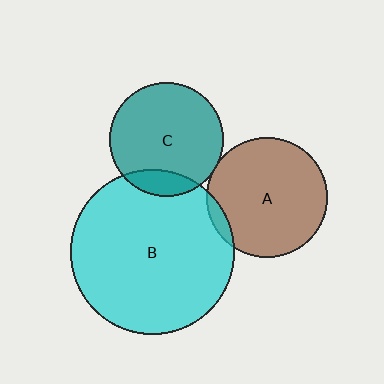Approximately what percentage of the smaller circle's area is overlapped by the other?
Approximately 15%.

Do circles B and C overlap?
Yes.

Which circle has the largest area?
Circle B (cyan).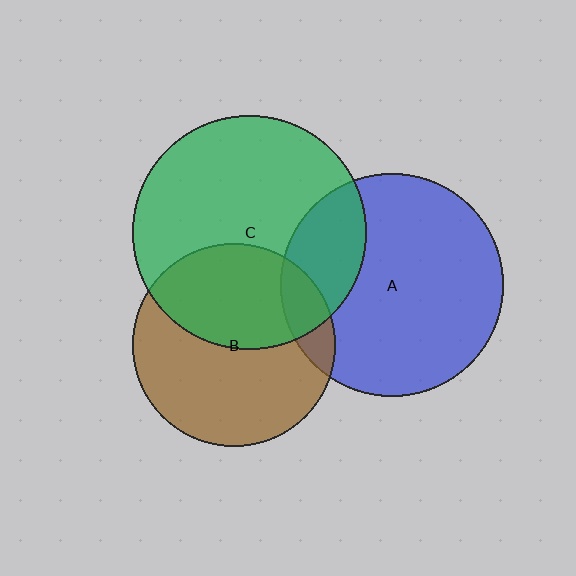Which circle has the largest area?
Circle C (green).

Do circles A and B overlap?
Yes.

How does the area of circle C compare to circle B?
Approximately 1.3 times.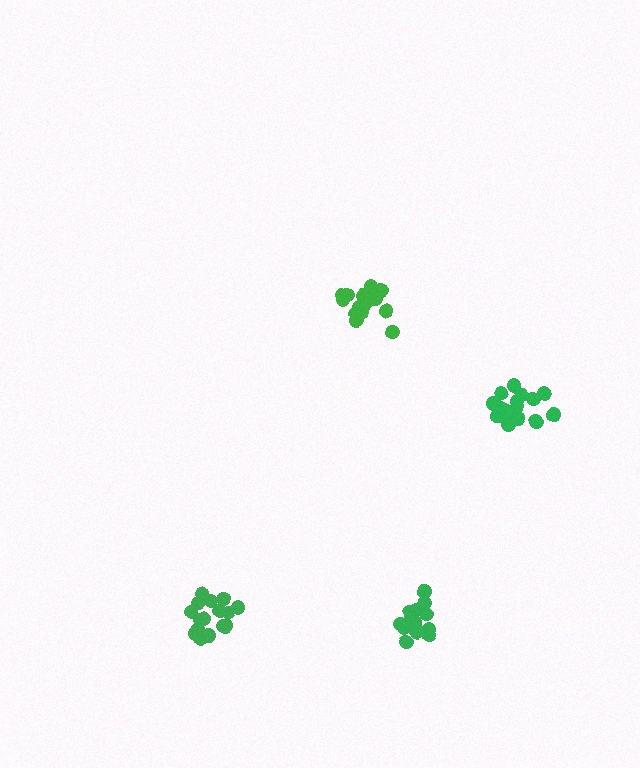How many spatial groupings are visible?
There are 4 spatial groupings.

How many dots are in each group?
Group 1: 16 dots, Group 2: 17 dots, Group 3: 18 dots, Group 4: 18 dots (69 total).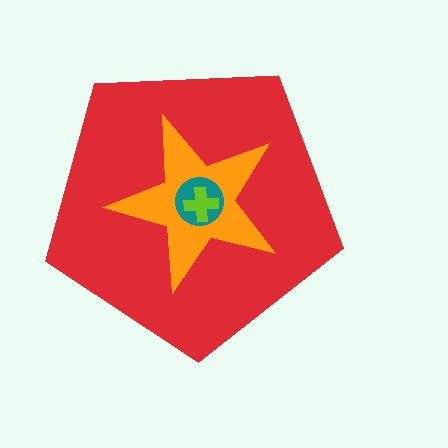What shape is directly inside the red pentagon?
The orange star.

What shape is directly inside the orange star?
The teal circle.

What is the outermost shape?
The red pentagon.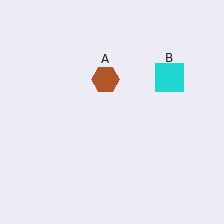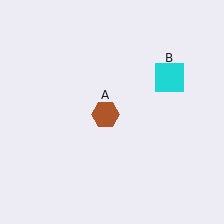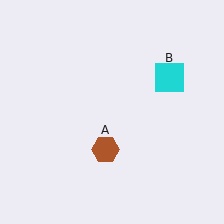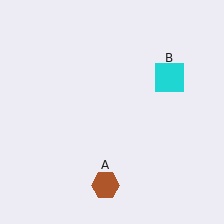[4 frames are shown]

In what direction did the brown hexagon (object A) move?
The brown hexagon (object A) moved down.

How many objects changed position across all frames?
1 object changed position: brown hexagon (object A).